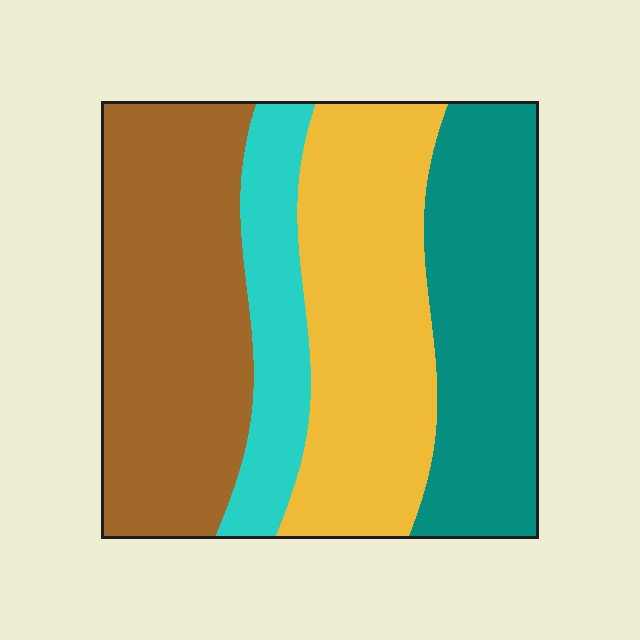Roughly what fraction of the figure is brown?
Brown covers 33% of the figure.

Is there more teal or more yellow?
Yellow.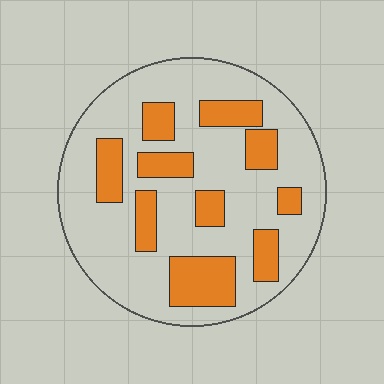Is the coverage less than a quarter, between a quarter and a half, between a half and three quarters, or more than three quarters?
Between a quarter and a half.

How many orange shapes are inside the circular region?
10.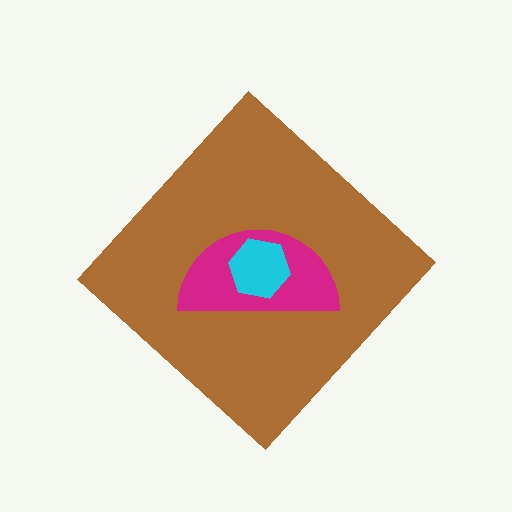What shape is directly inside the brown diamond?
The magenta semicircle.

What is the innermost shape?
The cyan hexagon.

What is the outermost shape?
The brown diamond.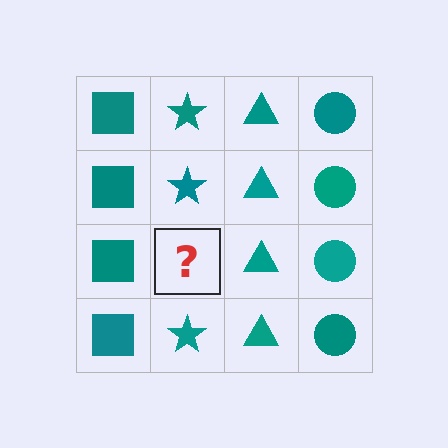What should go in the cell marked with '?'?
The missing cell should contain a teal star.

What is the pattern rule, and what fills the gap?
The rule is that each column has a consistent shape. The gap should be filled with a teal star.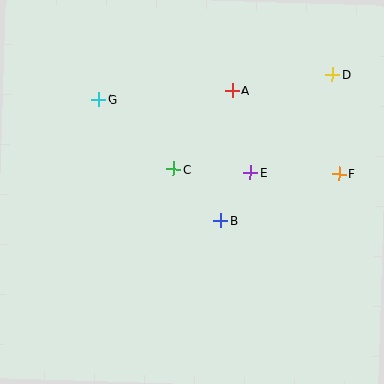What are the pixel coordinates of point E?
Point E is at (250, 172).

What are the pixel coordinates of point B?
Point B is at (221, 221).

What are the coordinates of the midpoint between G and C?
The midpoint between G and C is at (136, 134).